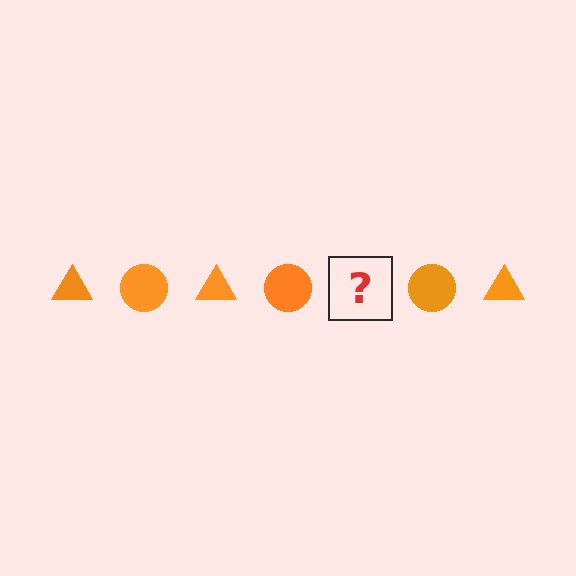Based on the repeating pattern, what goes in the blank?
The blank should be an orange triangle.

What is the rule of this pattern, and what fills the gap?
The rule is that the pattern cycles through triangle, circle shapes in orange. The gap should be filled with an orange triangle.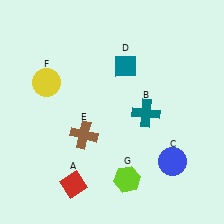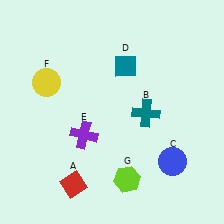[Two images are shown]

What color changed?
The cross (E) changed from brown in Image 1 to purple in Image 2.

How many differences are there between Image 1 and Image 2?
There is 1 difference between the two images.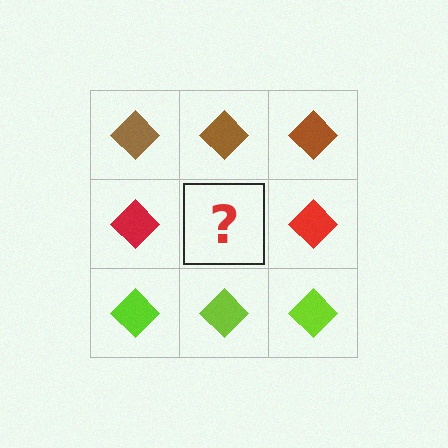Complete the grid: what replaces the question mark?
The question mark should be replaced with a red diamond.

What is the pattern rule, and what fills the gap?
The rule is that each row has a consistent color. The gap should be filled with a red diamond.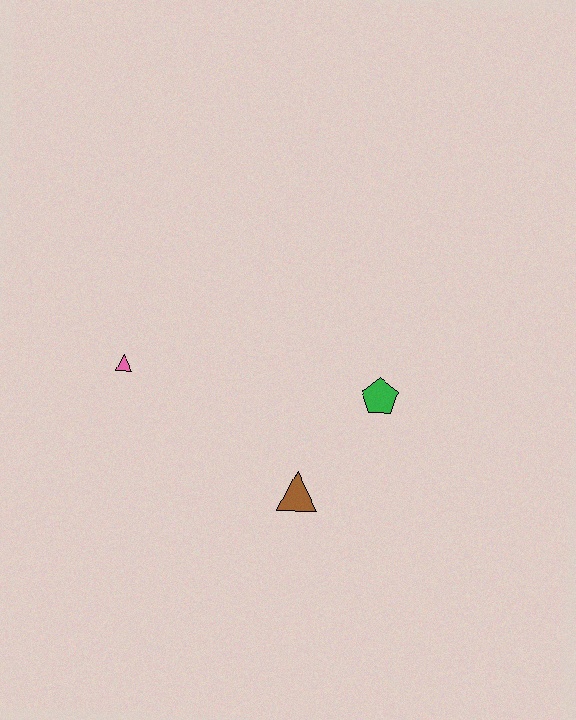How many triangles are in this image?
There are 2 triangles.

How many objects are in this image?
There are 3 objects.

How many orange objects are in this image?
There are no orange objects.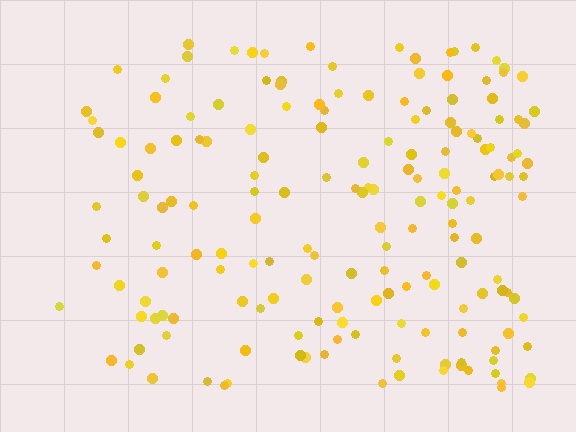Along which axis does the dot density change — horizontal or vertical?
Horizontal.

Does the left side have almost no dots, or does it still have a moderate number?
Still a moderate number, just noticeably fewer than the right.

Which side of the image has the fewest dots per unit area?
The left.